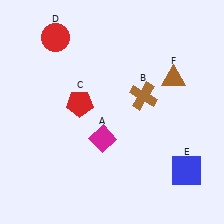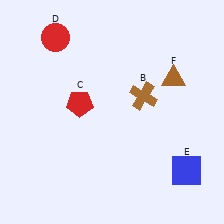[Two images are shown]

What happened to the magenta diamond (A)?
The magenta diamond (A) was removed in Image 2. It was in the bottom-left area of Image 1.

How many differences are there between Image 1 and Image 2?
There is 1 difference between the two images.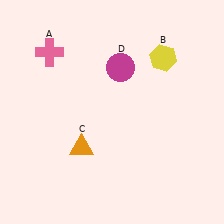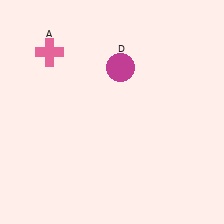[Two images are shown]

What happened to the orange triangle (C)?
The orange triangle (C) was removed in Image 2. It was in the bottom-left area of Image 1.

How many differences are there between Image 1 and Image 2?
There are 2 differences between the two images.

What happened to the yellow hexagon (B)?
The yellow hexagon (B) was removed in Image 2. It was in the top-right area of Image 1.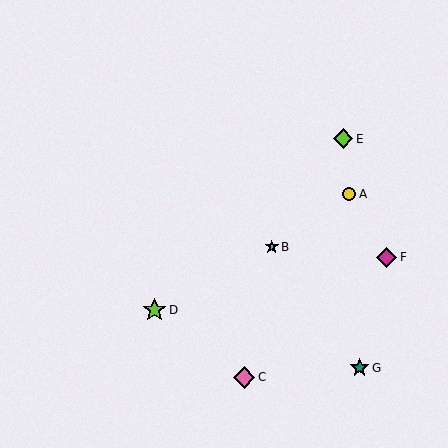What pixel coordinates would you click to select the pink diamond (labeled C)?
Click at (244, 378) to select the pink diamond C.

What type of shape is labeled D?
Shape D is a lime star.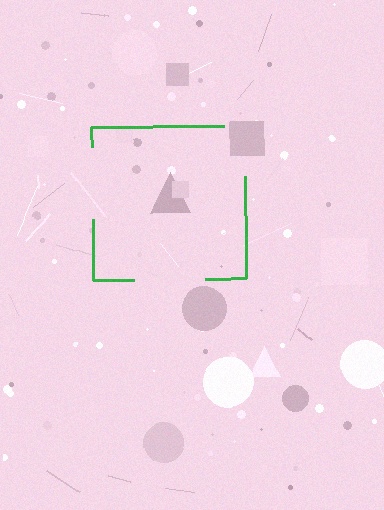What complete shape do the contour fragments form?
The contour fragments form a square.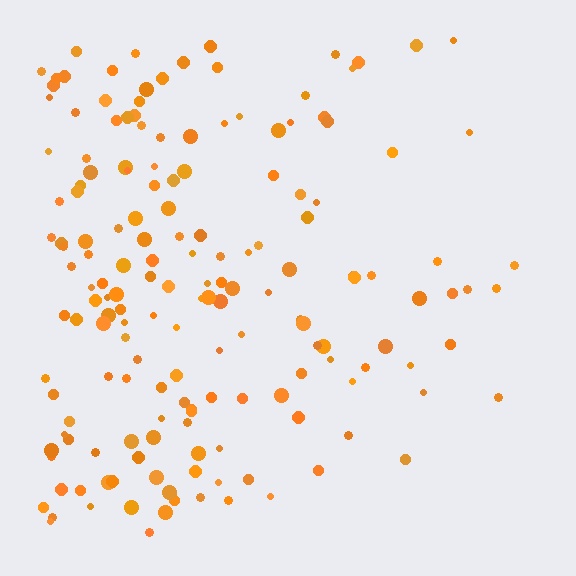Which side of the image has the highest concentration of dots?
The left.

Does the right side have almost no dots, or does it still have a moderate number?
Still a moderate number, just noticeably fewer than the left.